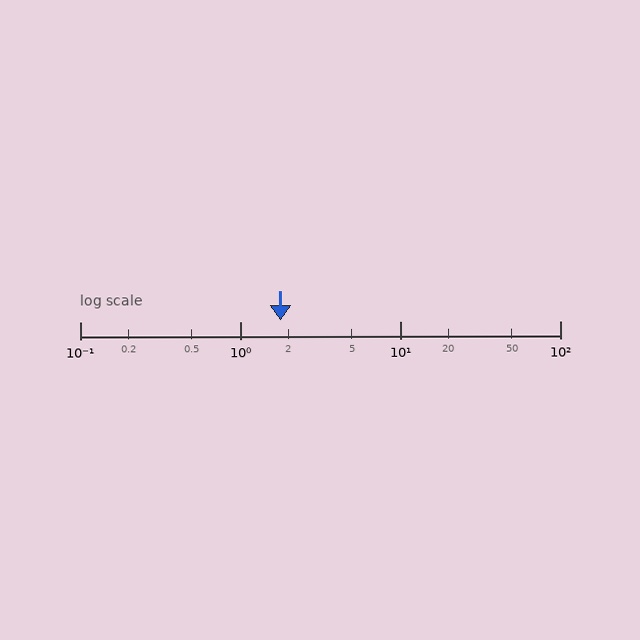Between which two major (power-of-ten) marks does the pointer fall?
The pointer is between 1 and 10.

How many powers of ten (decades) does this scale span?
The scale spans 3 decades, from 0.1 to 100.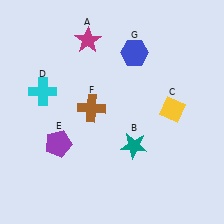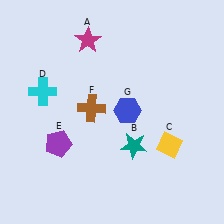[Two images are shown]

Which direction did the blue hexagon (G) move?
The blue hexagon (G) moved down.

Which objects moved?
The objects that moved are: the yellow diamond (C), the blue hexagon (G).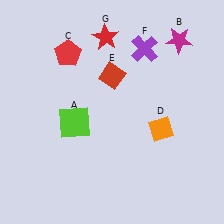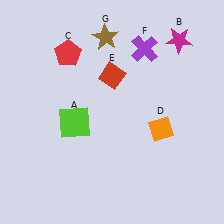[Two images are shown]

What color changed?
The star (G) changed from red in Image 1 to brown in Image 2.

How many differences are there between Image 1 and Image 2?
There is 1 difference between the two images.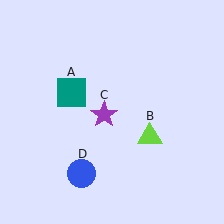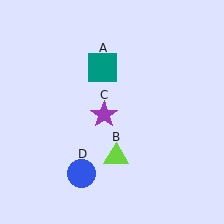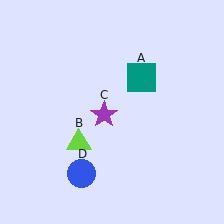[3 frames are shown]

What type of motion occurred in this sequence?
The teal square (object A), lime triangle (object B) rotated clockwise around the center of the scene.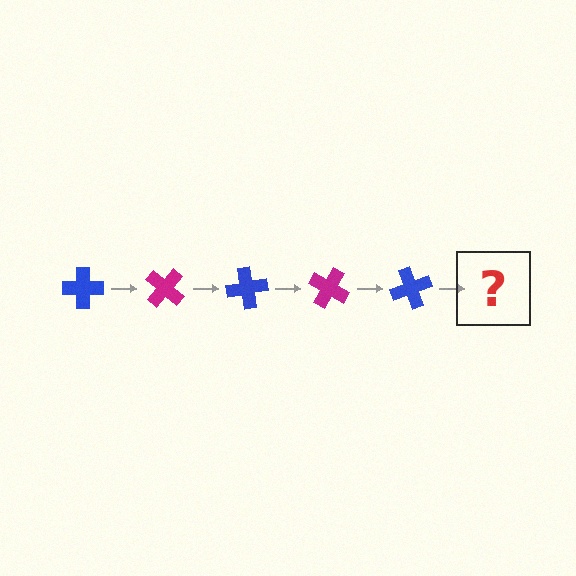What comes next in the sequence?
The next element should be a magenta cross, rotated 200 degrees from the start.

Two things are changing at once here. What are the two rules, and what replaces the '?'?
The two rules are that it rotates 40 degrees each step and the color cycles through blue and magenta. The '?' should be a magenta cross, rotated 200 degrees from the start.